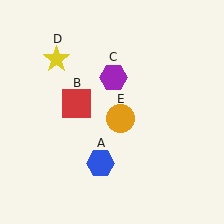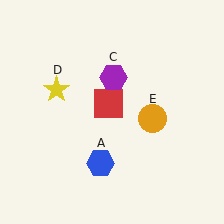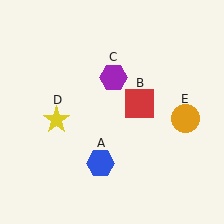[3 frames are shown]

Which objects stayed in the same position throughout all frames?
Blue hexagon (object A) and purple hexagon (object C) remained stationary.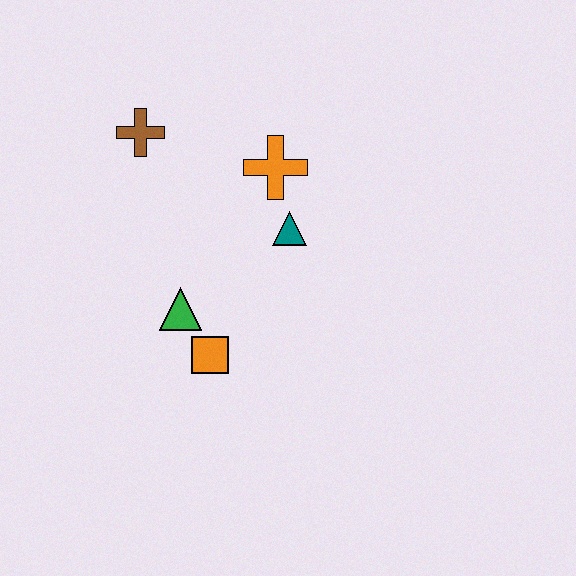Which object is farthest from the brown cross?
The orange square is farthest from the brown cross.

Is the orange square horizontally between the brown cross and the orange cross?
Yes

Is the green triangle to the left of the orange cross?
Yes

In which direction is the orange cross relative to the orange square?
The orange cross is above the orange square.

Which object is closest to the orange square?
The green triangle is closest to the orange square.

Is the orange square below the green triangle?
Yes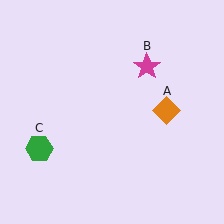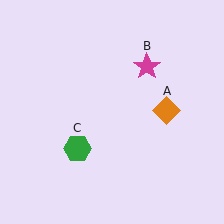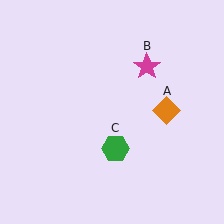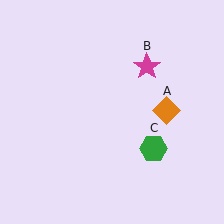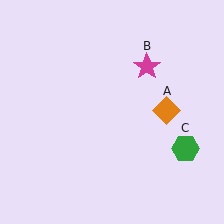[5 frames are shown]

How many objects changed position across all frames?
1 object changed position: green hexagon (object C).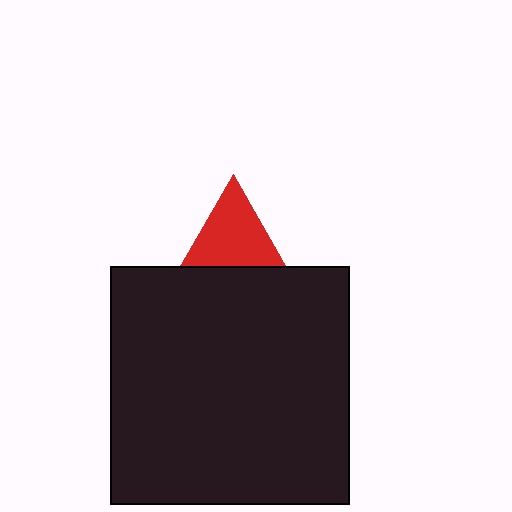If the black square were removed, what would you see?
You would see the complete red triangle.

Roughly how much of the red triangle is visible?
About half of it is visible (roughly 61%).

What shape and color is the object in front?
The object in front is a black square.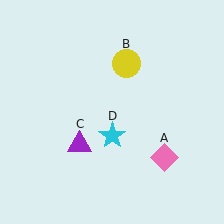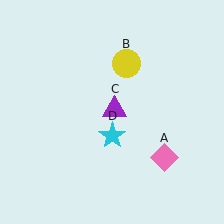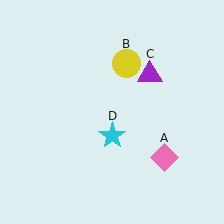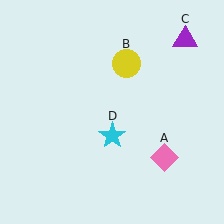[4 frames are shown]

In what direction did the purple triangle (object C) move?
The purple triangle (object C) moved up and to the right.